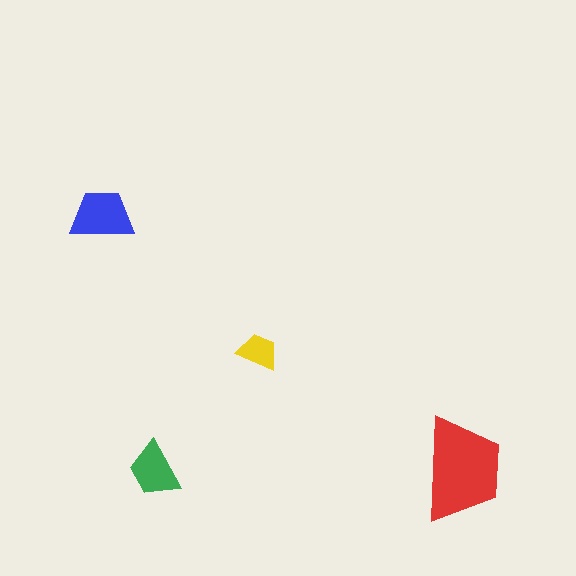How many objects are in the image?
There are 4 objects in the image.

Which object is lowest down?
The green trapezoid is bottommost.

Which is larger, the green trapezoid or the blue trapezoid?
The blue one.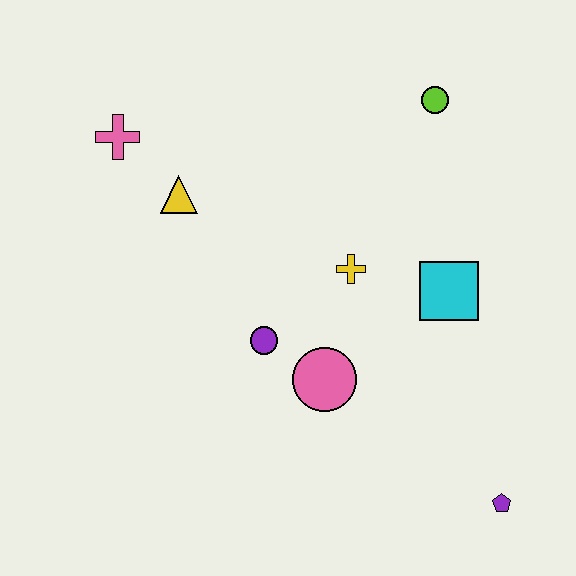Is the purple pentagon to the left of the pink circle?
No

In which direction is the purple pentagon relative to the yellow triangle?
The purple pentagon is to the right of the yellow triangle.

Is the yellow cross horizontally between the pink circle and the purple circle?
No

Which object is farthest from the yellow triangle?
The purple pentagon is farthest from the yellow triangle.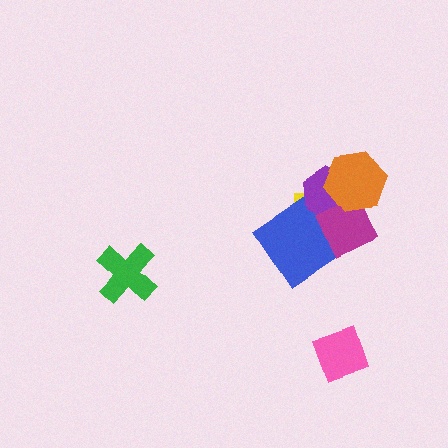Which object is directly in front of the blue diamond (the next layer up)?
The purple hexagon is directly in front of the blue diamond.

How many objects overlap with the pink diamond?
0 objects overlap with the pink diamond.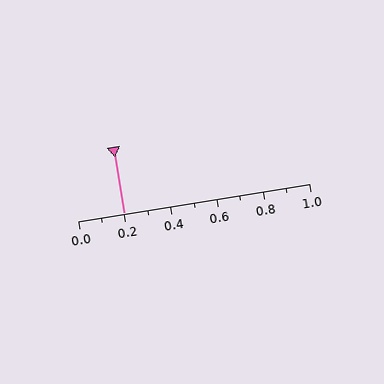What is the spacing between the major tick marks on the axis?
The major ticks are spaced 0.2 apart.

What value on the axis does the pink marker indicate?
The marker indicates approximately 0.2.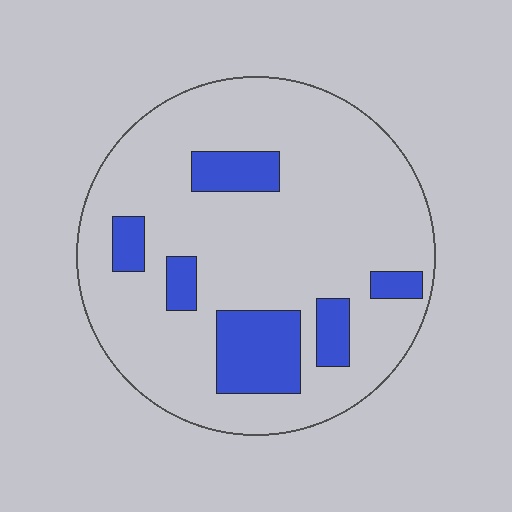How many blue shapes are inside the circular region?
6.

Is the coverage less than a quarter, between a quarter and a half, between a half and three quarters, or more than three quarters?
Less than a quarter.